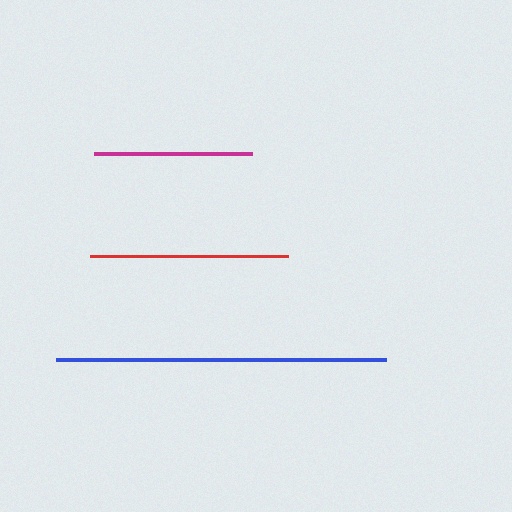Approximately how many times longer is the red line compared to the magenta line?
The red line is approximately 1.3 times the length of the magenta line.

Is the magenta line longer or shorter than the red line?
The red line is longer than the magenta line.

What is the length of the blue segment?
The blue segment is approximately 329 pixels long.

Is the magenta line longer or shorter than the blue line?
The blue line is longer than the magenta line.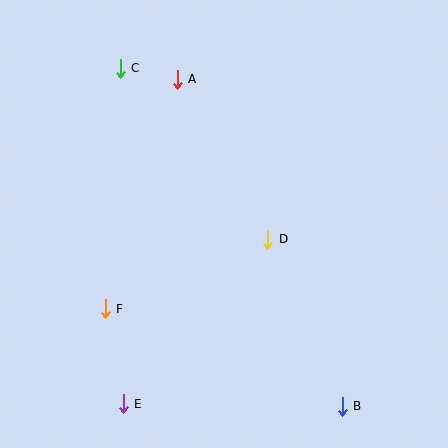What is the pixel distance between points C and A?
The distance between C and A is 58 pixels.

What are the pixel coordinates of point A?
Point A is at (177, 79).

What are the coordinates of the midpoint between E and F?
The midpoint between E and F is at (114, 356).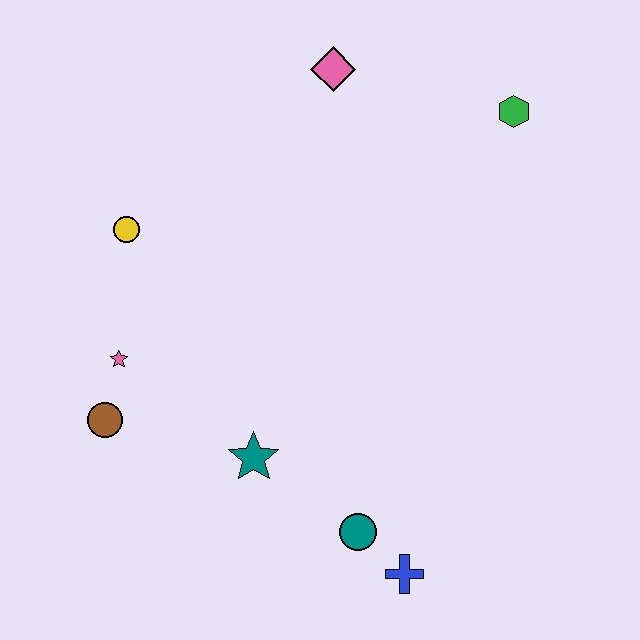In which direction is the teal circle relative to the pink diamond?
The teal circle is below the pink diamond.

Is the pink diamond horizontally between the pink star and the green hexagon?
Yes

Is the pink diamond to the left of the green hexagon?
Yes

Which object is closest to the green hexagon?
The pink diamond is closest to the green hexagon.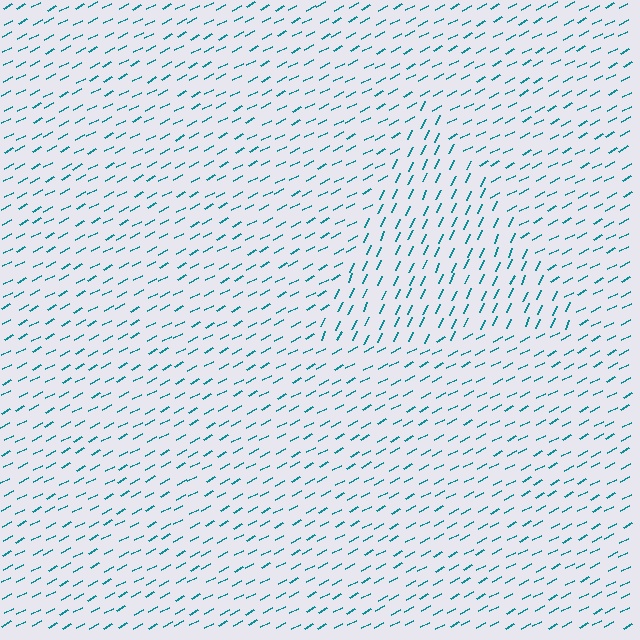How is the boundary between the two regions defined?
The boundary is defined purely by a change in line orientation (approximately 38 degrees difference). All lines are the same color and thickness.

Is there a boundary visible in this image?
Yes, there is a texture boundary formed by a change in line orientation.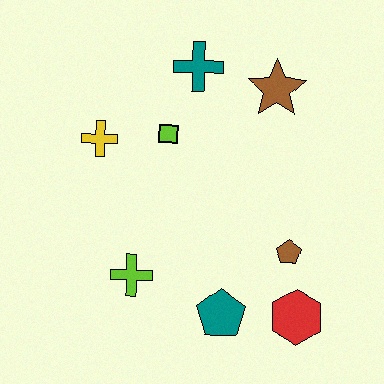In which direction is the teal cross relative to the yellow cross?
The teal cross is to the right of the yellow cross.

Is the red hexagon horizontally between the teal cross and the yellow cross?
No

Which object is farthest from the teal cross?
The red hexagon is farthest from the teal cross.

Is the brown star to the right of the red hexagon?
No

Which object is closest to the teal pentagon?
The red hexagon is closest to the teal pentagon.